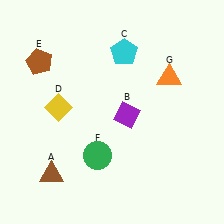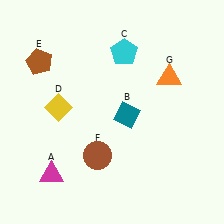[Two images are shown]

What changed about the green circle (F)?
In Image 1, F is green. In Image 2, it changed to brown.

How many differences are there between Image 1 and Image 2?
There are 3 differences between the two images.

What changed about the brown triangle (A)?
In Image 1, A is brown. In Image 2, it changed to magenta.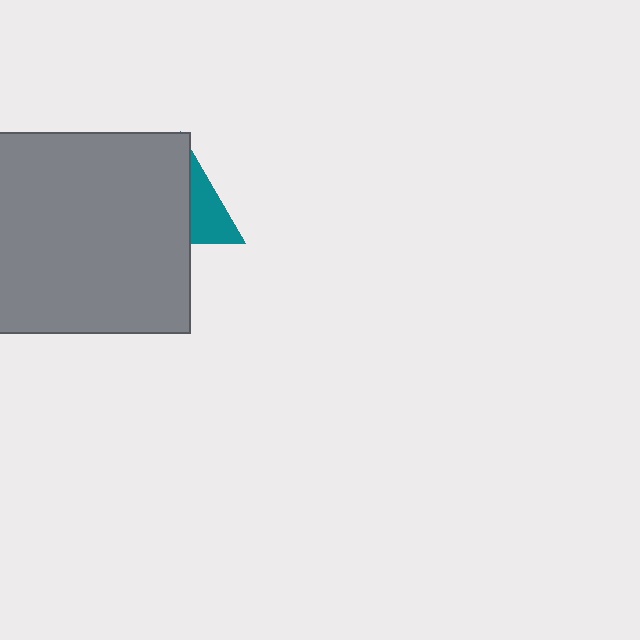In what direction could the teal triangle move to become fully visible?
The teal triangle could move right. That would shift it out from behind the gray square entirely.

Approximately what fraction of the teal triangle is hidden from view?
Roughly 65% of the teal triangle is hidden behind the gray square.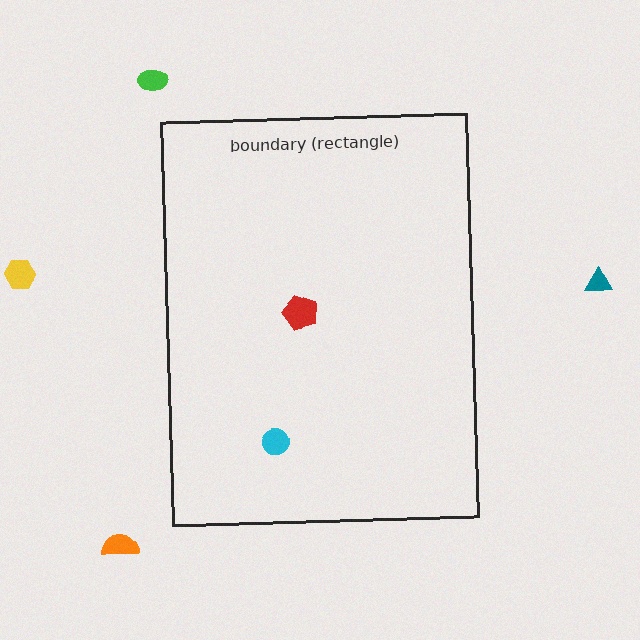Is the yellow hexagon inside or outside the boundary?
Outside.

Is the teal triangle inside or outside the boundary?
Outside.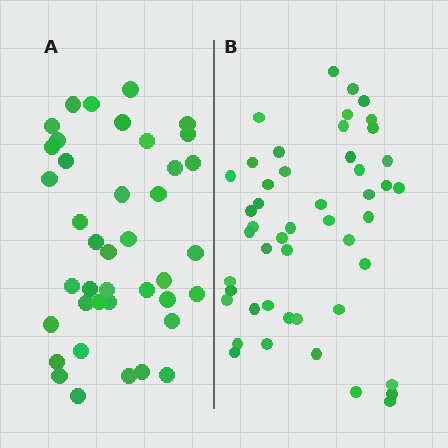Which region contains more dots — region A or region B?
Region B (the right region) has more dots.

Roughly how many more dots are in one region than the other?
Region B has roughly 8 or so more dots than region A.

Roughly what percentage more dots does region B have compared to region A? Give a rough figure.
About 20% more.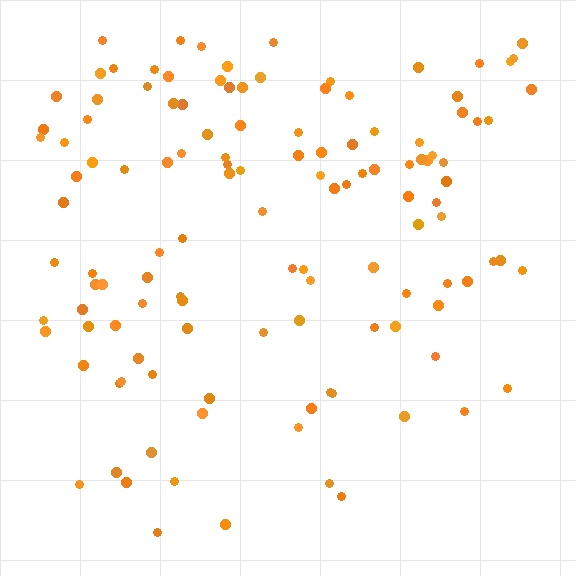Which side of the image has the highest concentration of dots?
The top.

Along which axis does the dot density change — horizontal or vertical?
Vertical.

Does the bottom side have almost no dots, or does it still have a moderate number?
Still a moderate number, just noticeably fewer than the top.